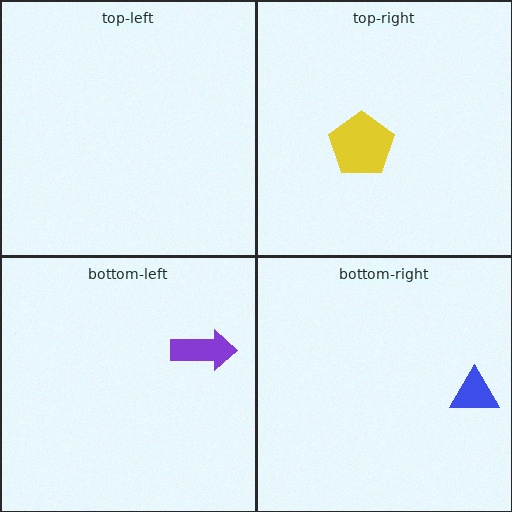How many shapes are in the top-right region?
1.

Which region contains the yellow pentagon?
The top-right region.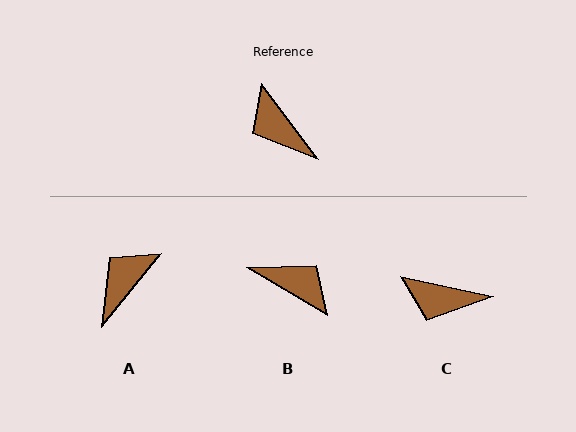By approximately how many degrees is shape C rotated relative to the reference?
Approximately 41 degrees counter-clockwise.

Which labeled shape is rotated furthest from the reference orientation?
B, about 157 degrees away.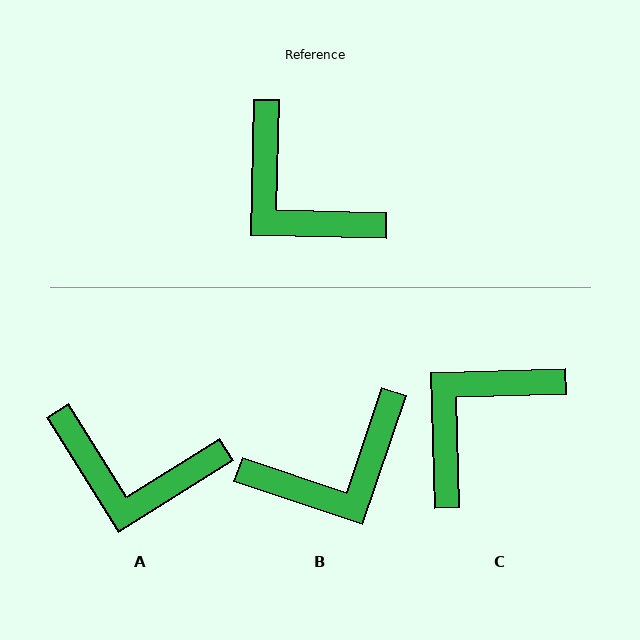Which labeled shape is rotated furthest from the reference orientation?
C, about 87 degrees away.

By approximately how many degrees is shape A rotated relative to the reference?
Approximately 33 degrees counter-clockwise.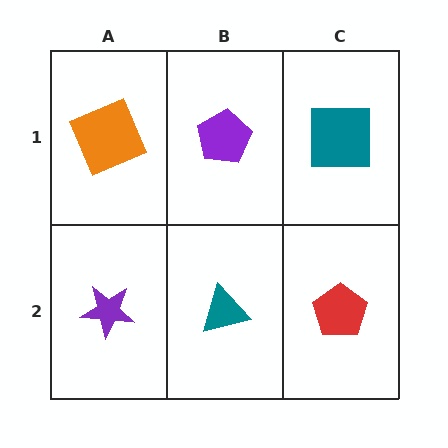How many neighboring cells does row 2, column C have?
2.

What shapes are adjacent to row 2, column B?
A purple pentagon (row 1, column B), a purple star (row 2, column A), a red pentagon (row 2, column C).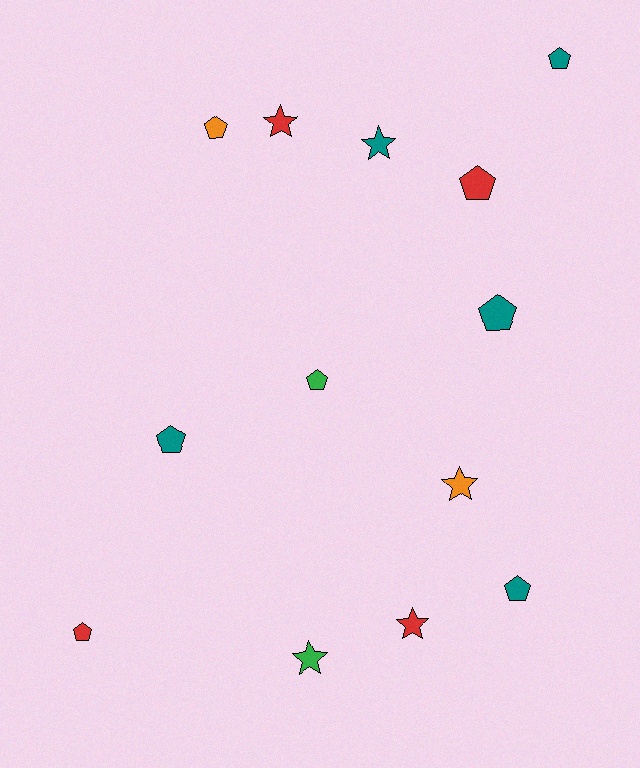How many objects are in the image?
There are 13 objects.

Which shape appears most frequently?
Pentagon, with 8 objects.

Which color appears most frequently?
Teal, with 5 objects.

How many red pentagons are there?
There are 2 red pentagons.